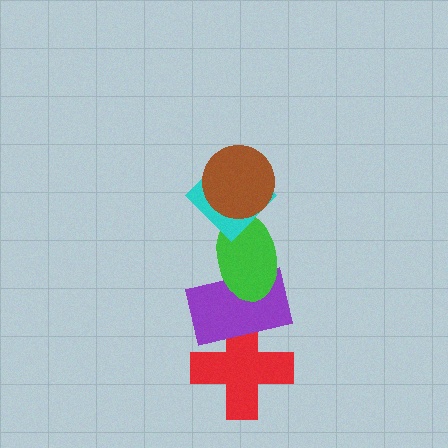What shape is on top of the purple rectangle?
The green ellipse is on top of the purple rectangle.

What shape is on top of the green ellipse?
The cyan diamond is on top of the green ellipse.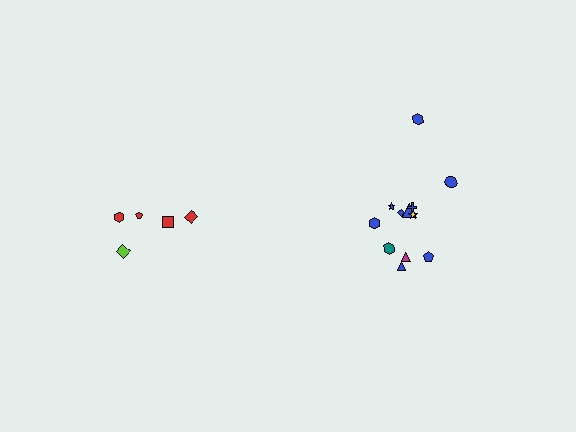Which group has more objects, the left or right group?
The right group.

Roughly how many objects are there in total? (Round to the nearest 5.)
Roughly 15 objects in total.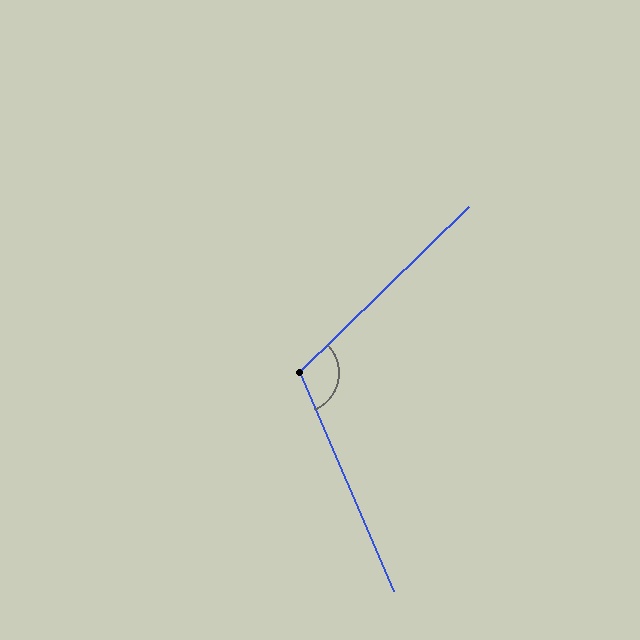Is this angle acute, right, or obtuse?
It is obtuse.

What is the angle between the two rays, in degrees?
Approximately 111 degrees.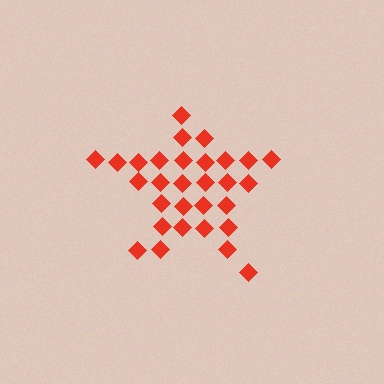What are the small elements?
The small elements are diamonds.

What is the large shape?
The large shape is a star.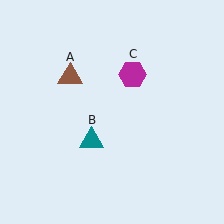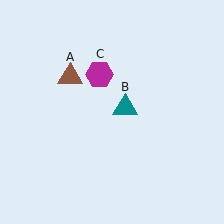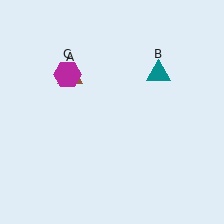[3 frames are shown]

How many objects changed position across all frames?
2 objects changed position: teal triangle (object B), magenta hexagon (object C).